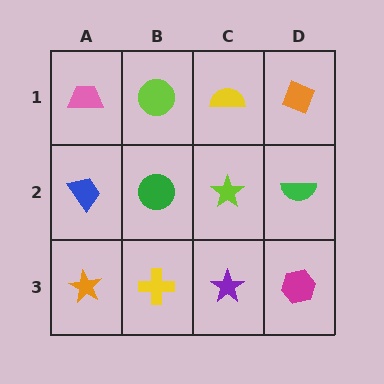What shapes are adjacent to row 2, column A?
A pink trapezoid (row 1, column A), an orange star (row 3, column A), a green circle (row 2, column B).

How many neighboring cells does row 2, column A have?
3.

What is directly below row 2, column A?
An orange star.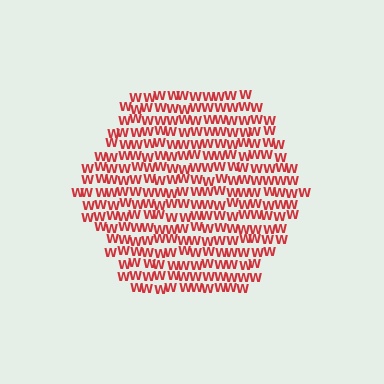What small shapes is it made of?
It is made of small letter W's.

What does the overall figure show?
The overall figure shows a hexagon.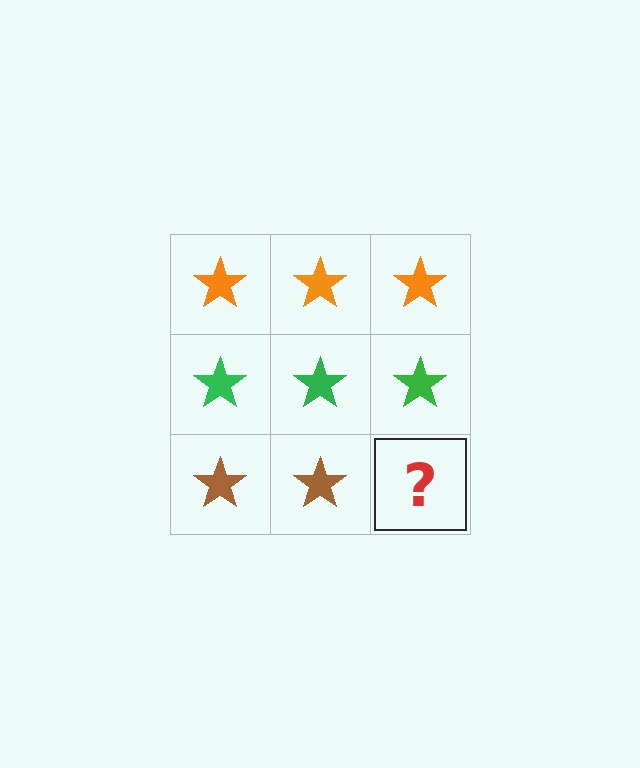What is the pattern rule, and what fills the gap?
The rule is that each row has a consistent color. The gap should be filled with a brown star.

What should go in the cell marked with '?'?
The missing cell should contain a brown star.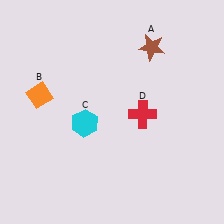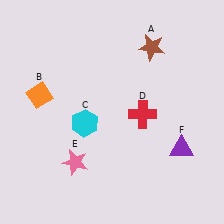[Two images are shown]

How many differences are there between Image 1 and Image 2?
There are 2 differences between the two images.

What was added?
A pink star (E), a purple triangle (F) were added in Image 2.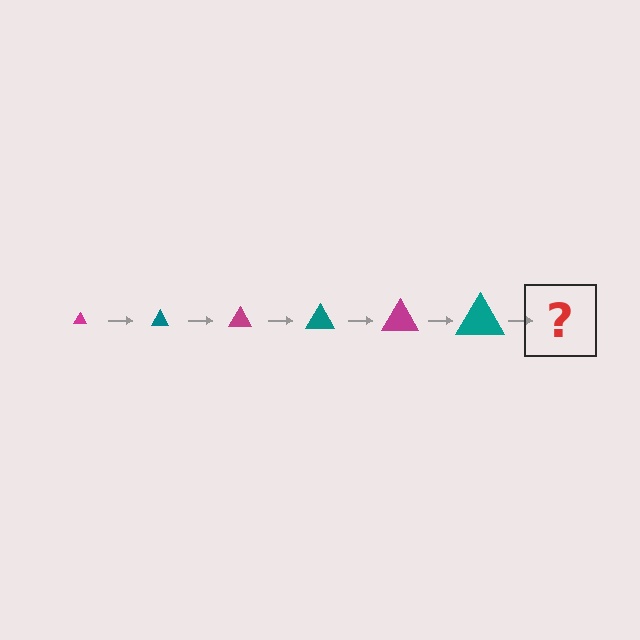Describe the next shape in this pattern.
It should be a magenta triangle, larger than the previous one.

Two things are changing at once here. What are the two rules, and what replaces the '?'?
The two rules are that the triangle grows larger each step and the color cycles through magenta and teal. The '?' should be a magenta triangle, larger than the previous one.